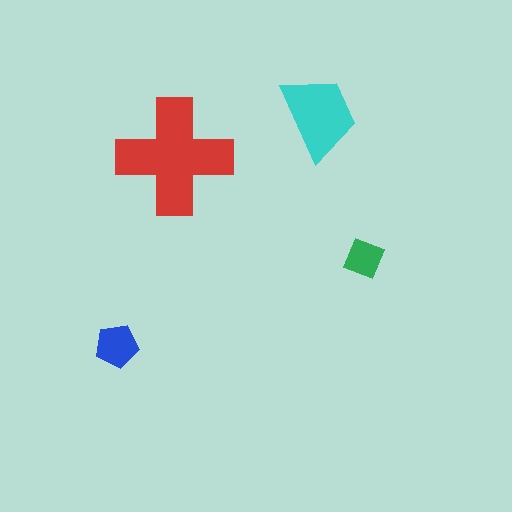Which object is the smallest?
The green diamond.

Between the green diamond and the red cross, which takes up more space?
The red cross.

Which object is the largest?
The red cross.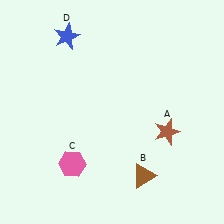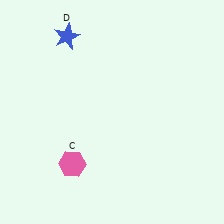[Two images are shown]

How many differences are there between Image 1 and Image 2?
There are 2 differences between the two images.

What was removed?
The brown triangle (B), the brown star (A) were removed in Image 2.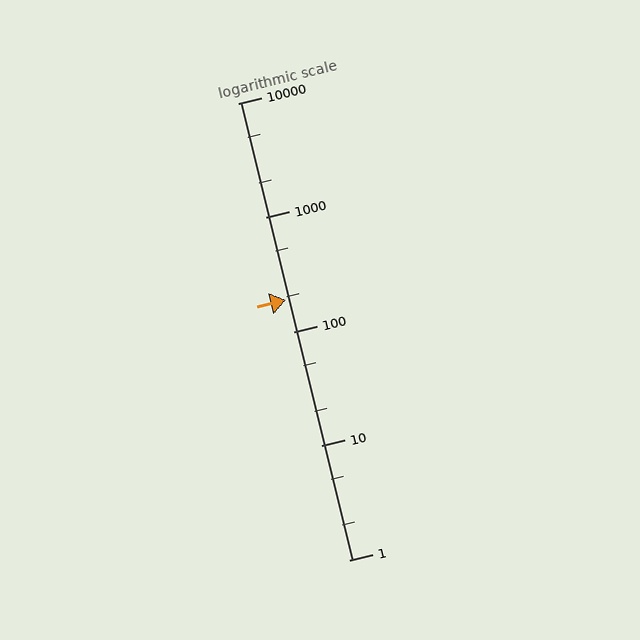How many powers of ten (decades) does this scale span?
The scale spans 4 decades, from 1 to 10000.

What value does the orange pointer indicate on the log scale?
The pointer indicates approximately 190.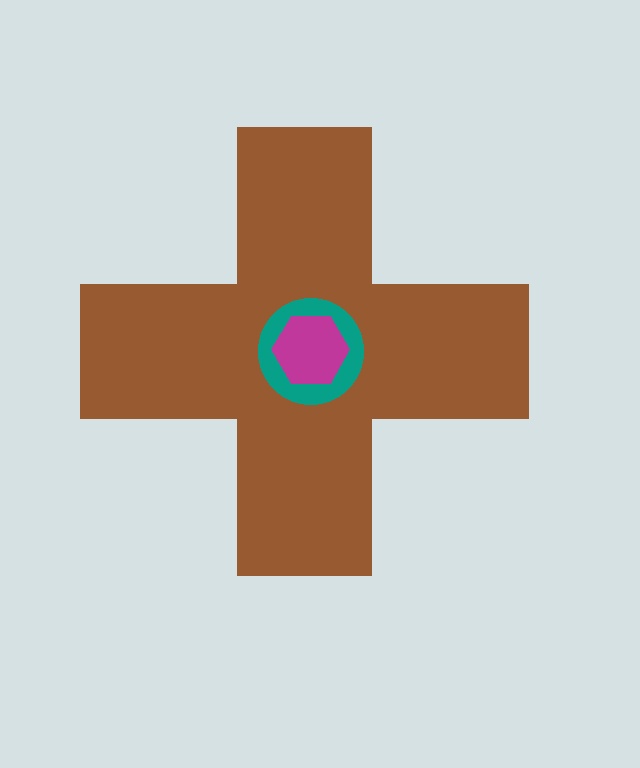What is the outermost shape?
The brown cross.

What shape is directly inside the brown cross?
The teal circle.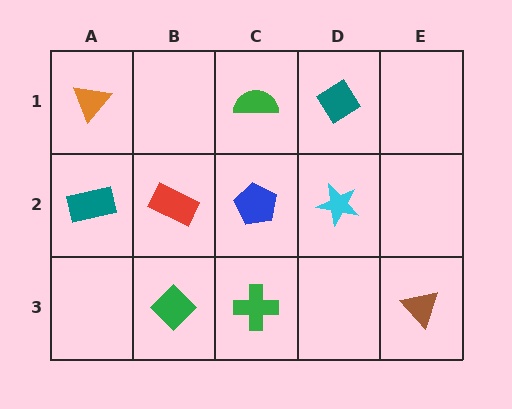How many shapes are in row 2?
4 shapes.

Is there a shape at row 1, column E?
No, that cell is empty.